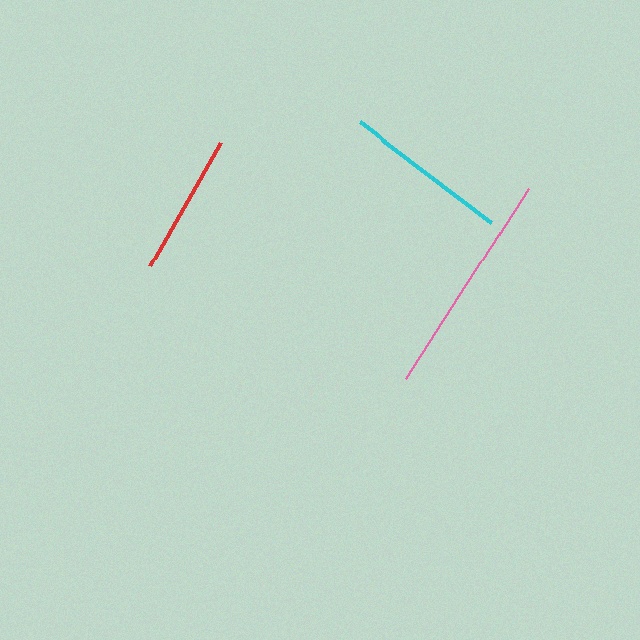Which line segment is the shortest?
The red line is the shortest at approximately 141 pixels.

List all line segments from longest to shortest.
From longest to shortest: pink, cyan, red.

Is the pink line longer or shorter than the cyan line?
The pink line is longer than the cyan line.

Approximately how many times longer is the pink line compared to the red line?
The pink line is approximately 1.6 times the length of the red line.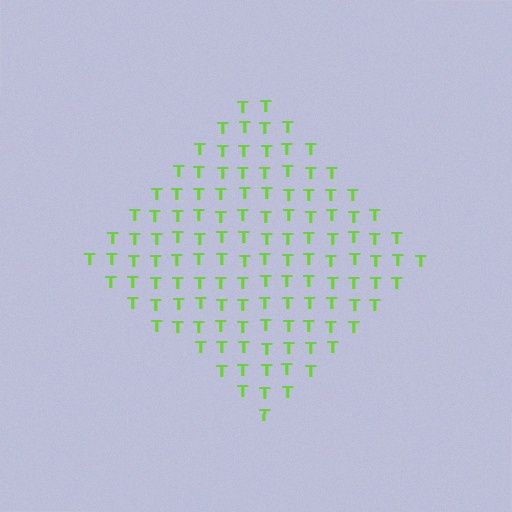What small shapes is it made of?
It is made of small letter T's.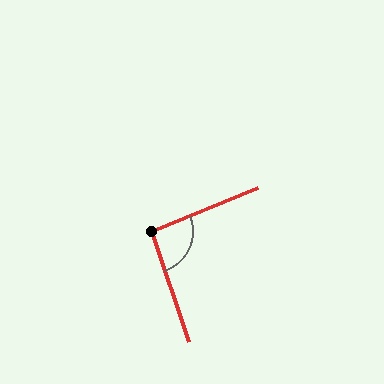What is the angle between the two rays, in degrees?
Approximately 93 degrees.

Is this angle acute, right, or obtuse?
It is approximately a right angle.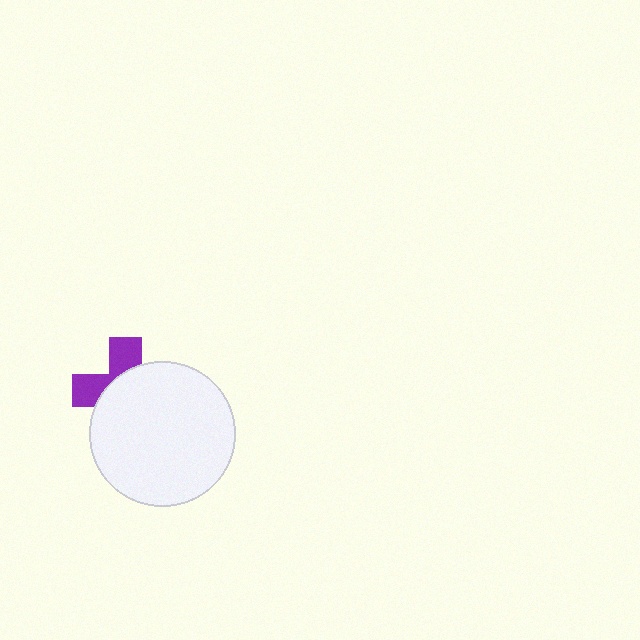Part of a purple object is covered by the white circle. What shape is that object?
It is a cross.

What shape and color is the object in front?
The object in front is a white circle.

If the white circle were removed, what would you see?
You would see the complete purple cross.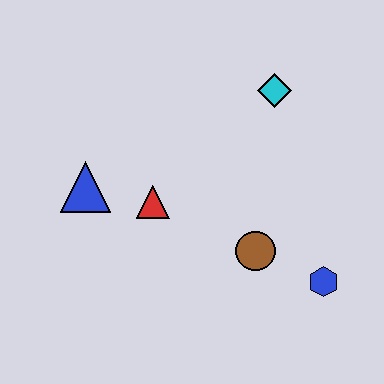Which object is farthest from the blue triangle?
The blue hexagon is farthest from the blue triangle.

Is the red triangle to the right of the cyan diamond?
No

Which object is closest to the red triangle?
The blue triangle is closest to the red triangle.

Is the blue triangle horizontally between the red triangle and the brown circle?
No